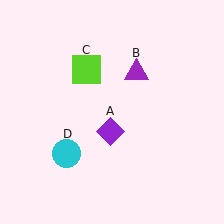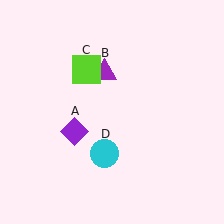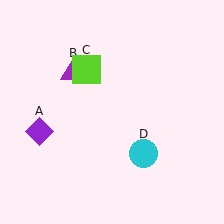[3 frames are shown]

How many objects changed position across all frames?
3 objects changed position: purple diamond (object A), purple triangle (object B), cyan circle (object D).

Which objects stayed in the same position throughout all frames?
Lime square (object C) remained stationary.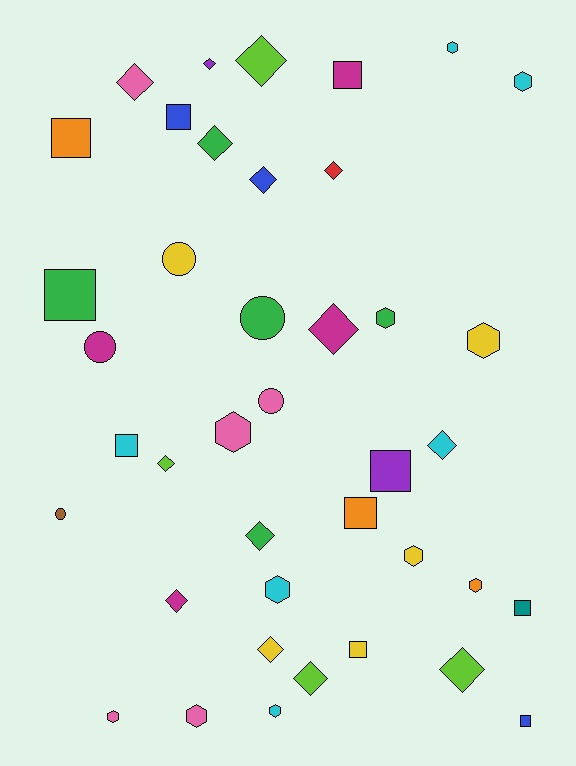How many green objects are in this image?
There are 5 green objects.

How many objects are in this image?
There are 40 objects.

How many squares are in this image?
There are 10 squares.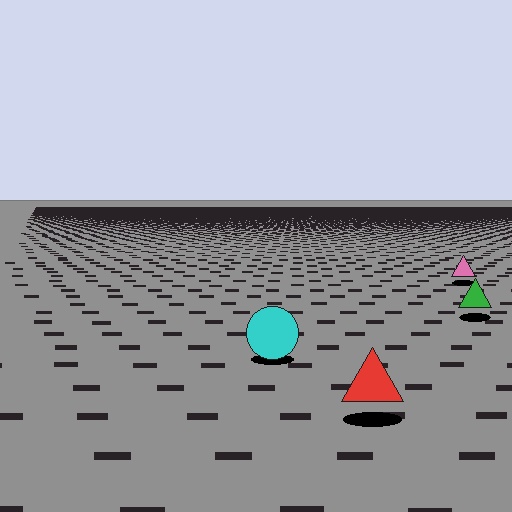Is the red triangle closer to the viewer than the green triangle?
Yes. The red triangle is closer — you can tell from the texture gradient: the ground texture is coarser near it.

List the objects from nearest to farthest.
From nearest to farthest: the red triangle, the cyan circle, the green triangle, the pink triangle.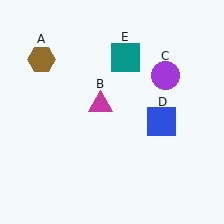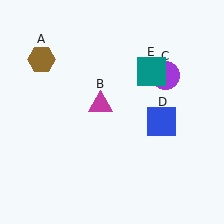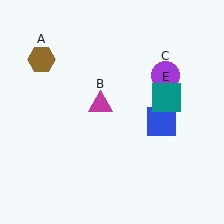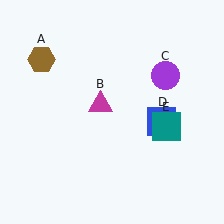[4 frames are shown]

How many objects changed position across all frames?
1 object changed position: teal square (object E).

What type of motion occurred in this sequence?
The teal square (object E) rotated clockwise around the center of the scene.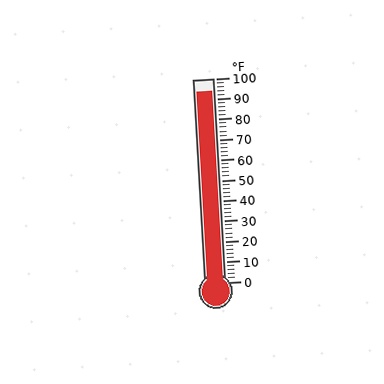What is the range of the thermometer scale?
The thermometer scale ranges from 0°F to 100°F.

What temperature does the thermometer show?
The thermometer shows approximately 94°F.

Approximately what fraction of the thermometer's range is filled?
The thermometer is filled to approximately 95% of its range.